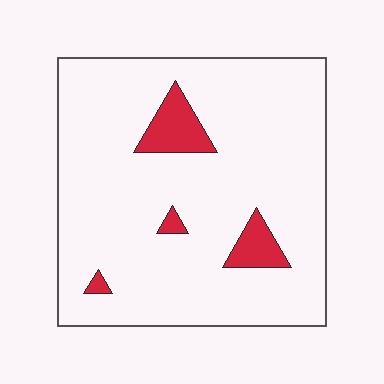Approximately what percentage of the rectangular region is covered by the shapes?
Approximately 10%.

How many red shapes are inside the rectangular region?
4.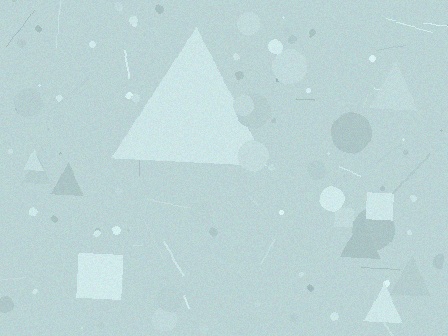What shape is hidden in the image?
A triangle is hidden in the image.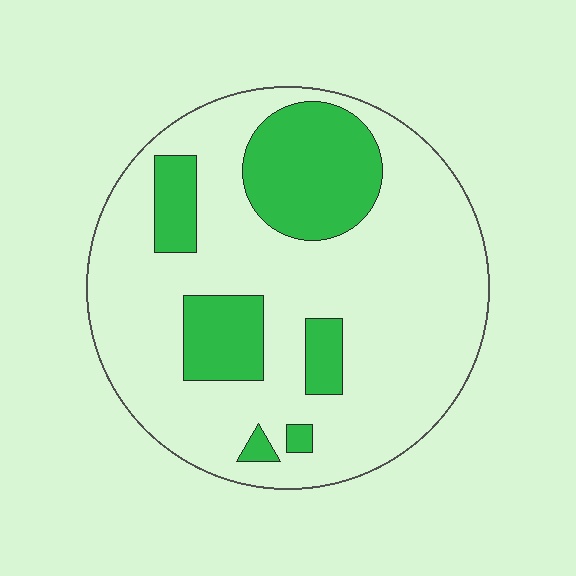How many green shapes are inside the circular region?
6.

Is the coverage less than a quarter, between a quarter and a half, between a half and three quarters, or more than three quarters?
Less than a quarter.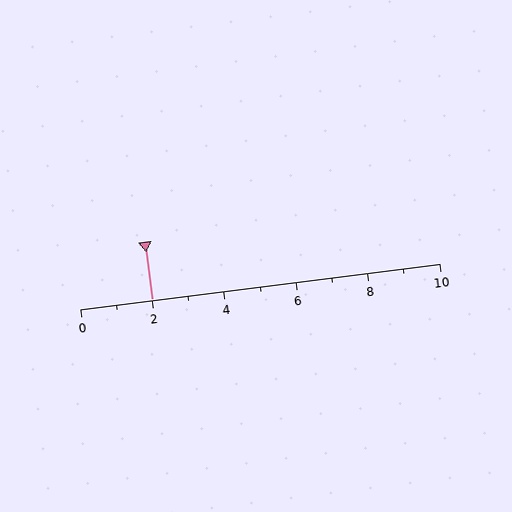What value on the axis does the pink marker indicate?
The marker indicates approximately 2.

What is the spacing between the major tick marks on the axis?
The major ticks are spaced 2 apart.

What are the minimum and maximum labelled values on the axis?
The axis runs from 0 to 10.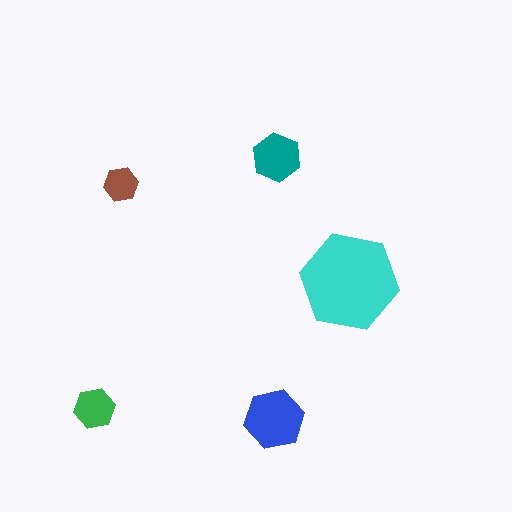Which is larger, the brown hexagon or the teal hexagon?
The teal one.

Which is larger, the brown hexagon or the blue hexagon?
The blue one.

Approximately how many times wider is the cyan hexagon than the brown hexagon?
About 3 times wider.